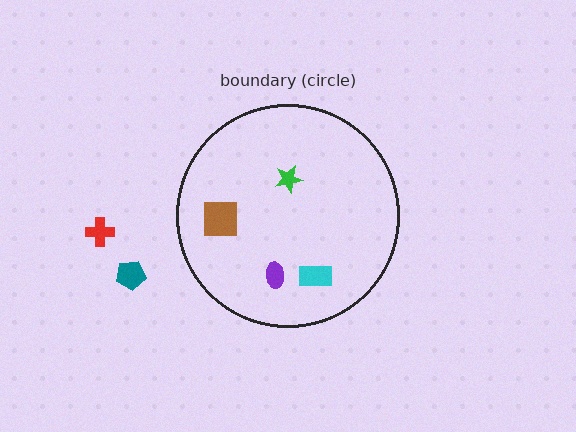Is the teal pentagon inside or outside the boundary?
Outside.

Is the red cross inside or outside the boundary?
Outside.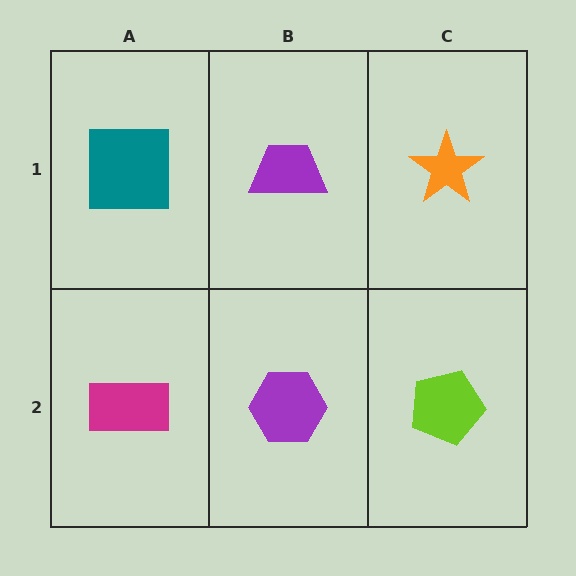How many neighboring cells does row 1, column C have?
2.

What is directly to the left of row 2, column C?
A purple hexagon.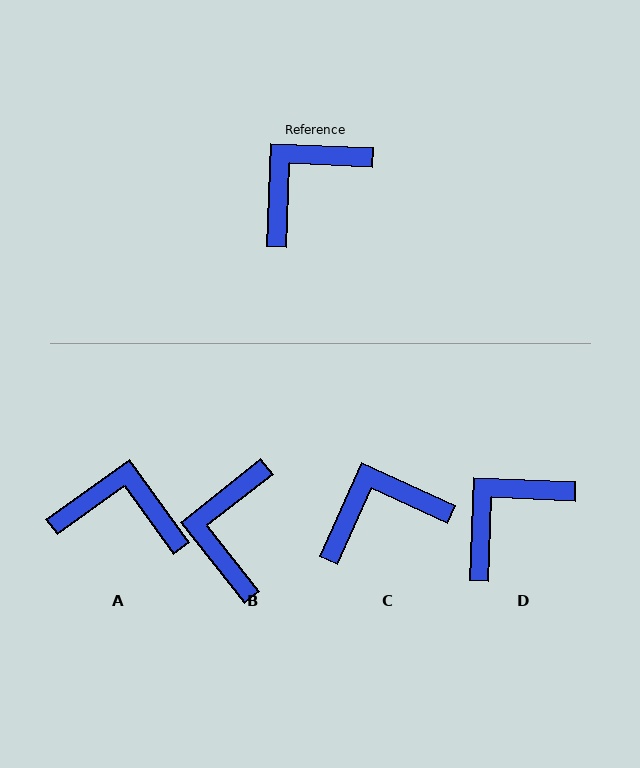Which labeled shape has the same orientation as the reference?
D.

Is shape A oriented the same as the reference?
No, it is off by about 52 degrees.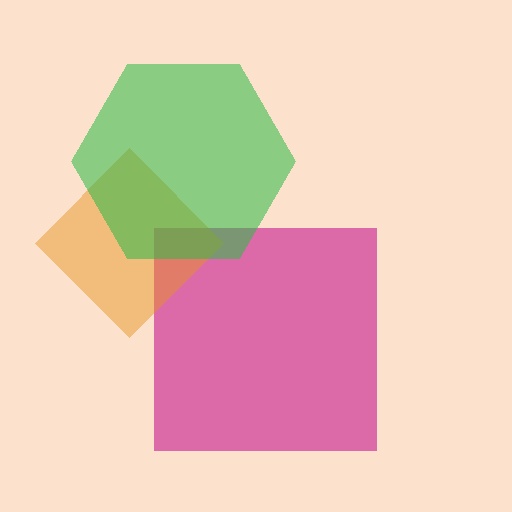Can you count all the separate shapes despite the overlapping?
Yes, there are 3 separate shapes.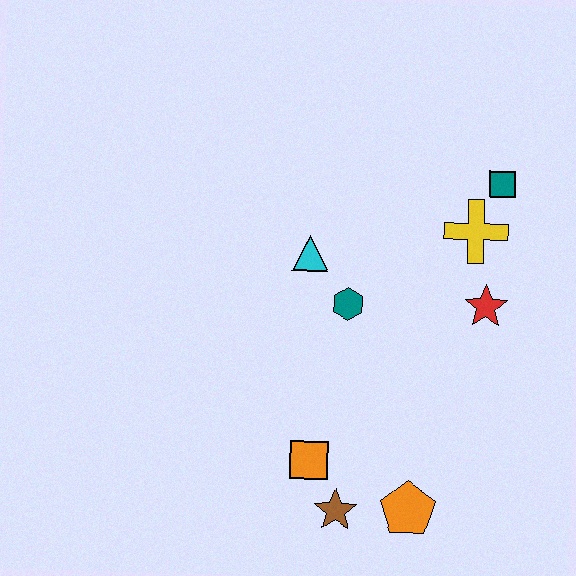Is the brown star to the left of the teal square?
Yes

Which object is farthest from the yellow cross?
The brown star is farthest from the yellow cross.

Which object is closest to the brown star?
The orange square is closest to the brown star.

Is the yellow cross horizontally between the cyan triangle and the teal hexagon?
No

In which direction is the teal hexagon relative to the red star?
The teal hexagon is to the left of the red star.